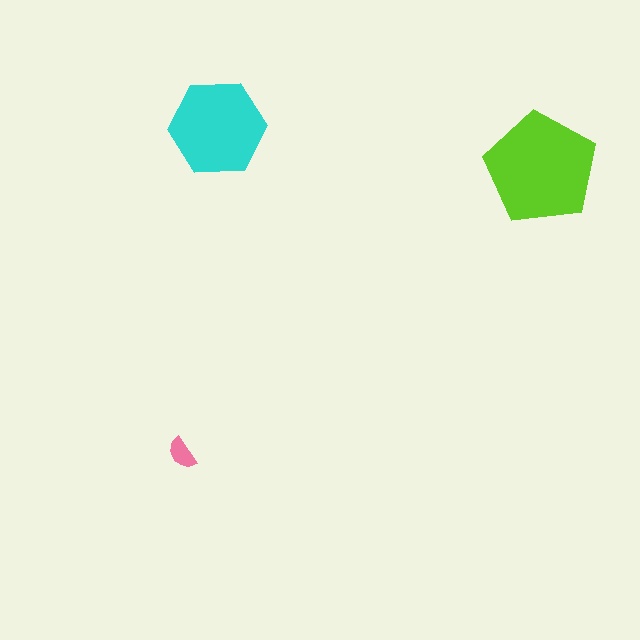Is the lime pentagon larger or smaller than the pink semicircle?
Larger.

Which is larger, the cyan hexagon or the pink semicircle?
The cyan hexagon.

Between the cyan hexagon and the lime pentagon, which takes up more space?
The lime pentagon.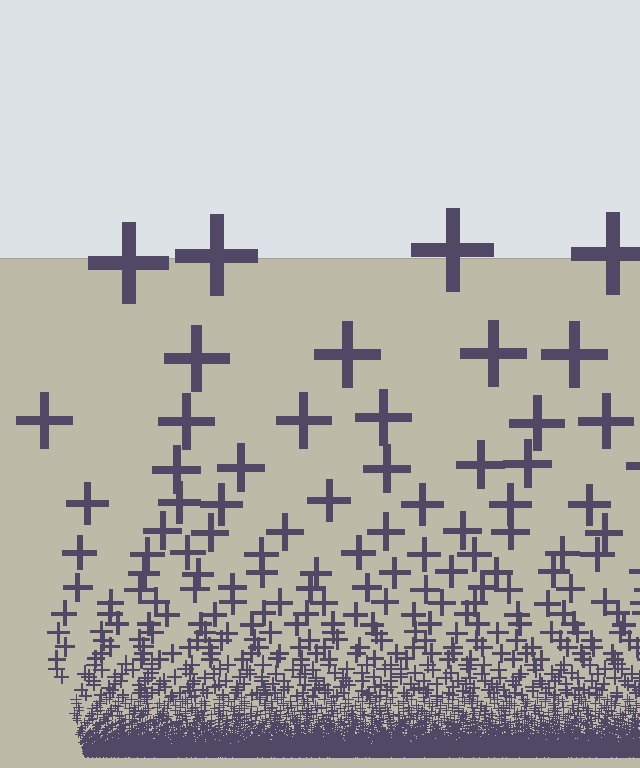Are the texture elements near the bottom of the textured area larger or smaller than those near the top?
Smaller. The gradient is inverted — elements near the bottom are smaller and denser.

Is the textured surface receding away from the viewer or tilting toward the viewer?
The surface appears to tilt toward the viewer. Texture elements get larger and sparser toward the top.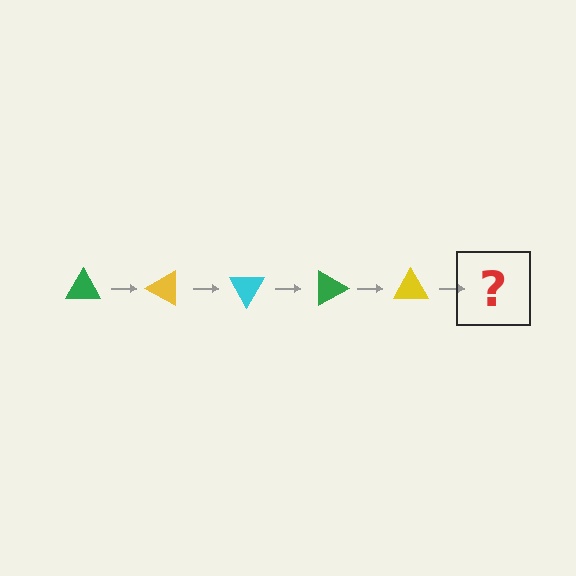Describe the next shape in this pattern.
It should be a cyan triangle, rotated 150 degrees from the start.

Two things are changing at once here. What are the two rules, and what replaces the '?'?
The two rules are that it rotates 30 degrees each step and the color cycles through green, yellow, and cyan. The '?' should be a cyan triangle, rotated 150 degrees from the start.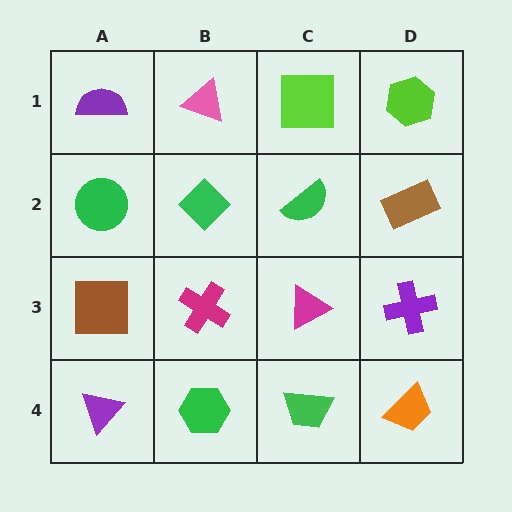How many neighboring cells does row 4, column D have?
2.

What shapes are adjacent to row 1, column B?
A green diamond (row 2, column B), a purple semicircle (row 1, column A), a lime square (row 1, column C).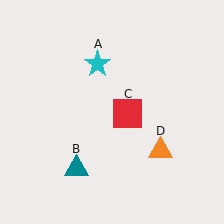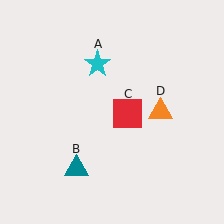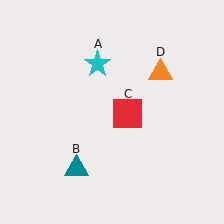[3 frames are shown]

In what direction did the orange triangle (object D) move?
The orange triangle (object D) moved up.